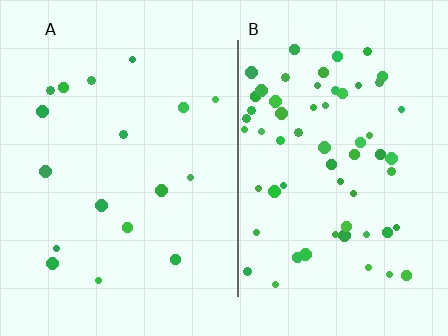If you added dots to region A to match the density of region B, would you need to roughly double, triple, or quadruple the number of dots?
Approximately quadruple.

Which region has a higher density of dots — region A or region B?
B (the right).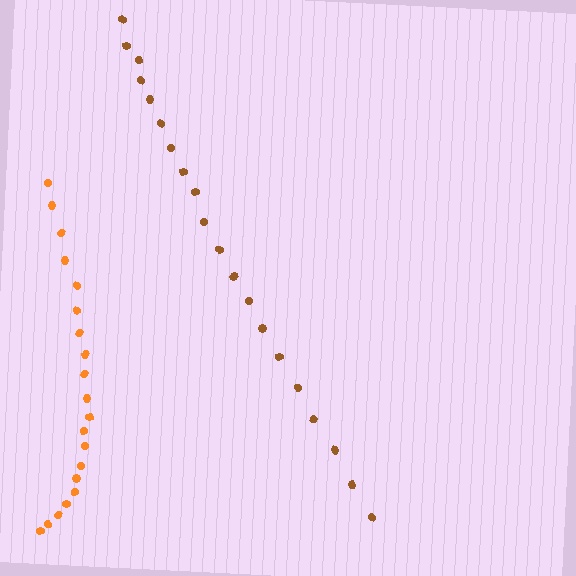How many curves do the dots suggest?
There are 2 distinct paths.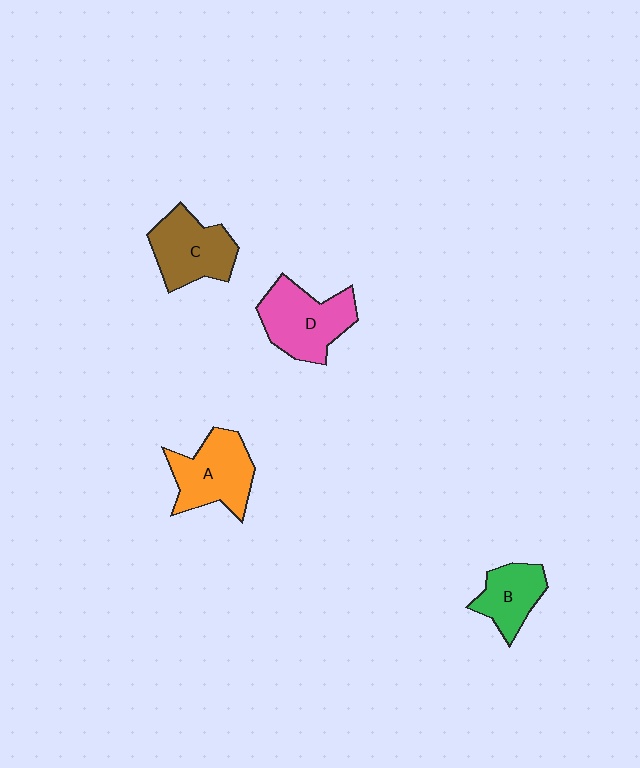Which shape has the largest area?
Shape D (pink).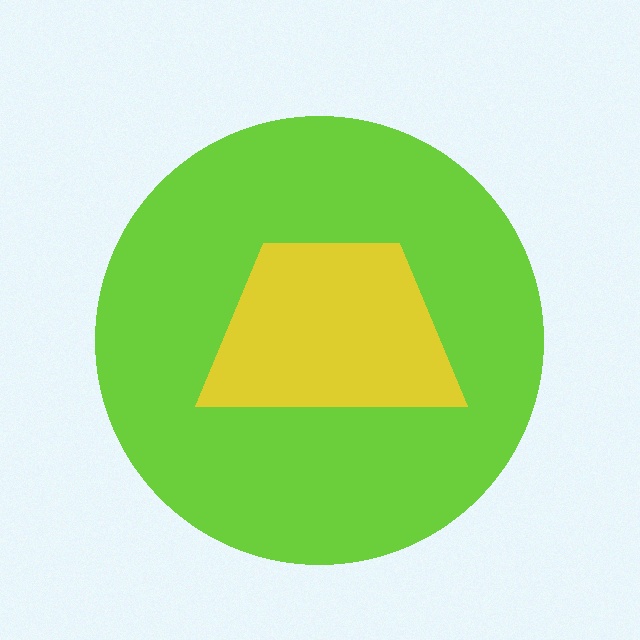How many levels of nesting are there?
2.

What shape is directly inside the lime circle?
The yellow trapezoid.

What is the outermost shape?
The lime circle.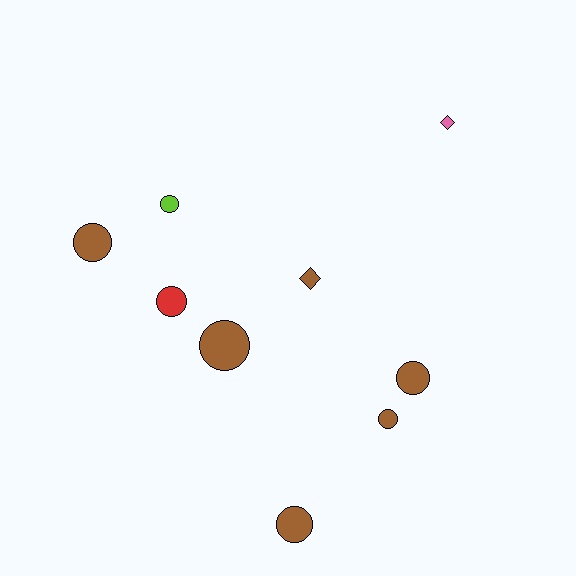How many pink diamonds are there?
There is 1 pink diamond.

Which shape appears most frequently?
Circle, with 7 objects.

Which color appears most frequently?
Brown, with 6 objects.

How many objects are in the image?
There are 9 objects.